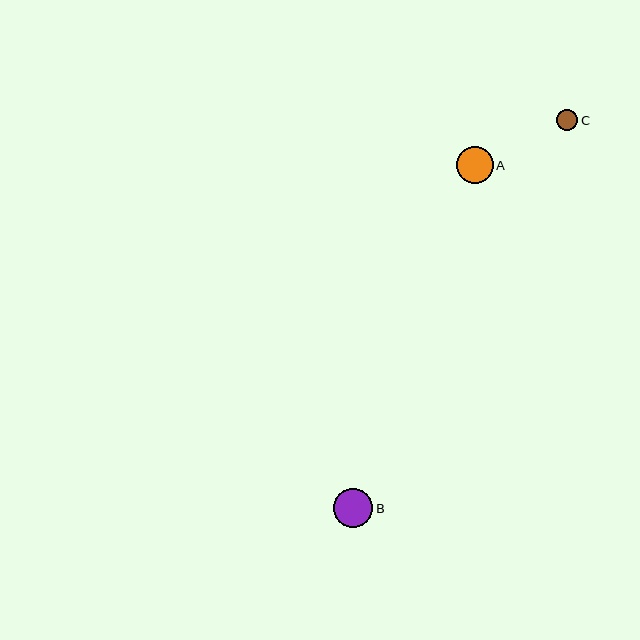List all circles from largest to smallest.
From largest to smallest: B, A, C.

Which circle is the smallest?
Circle C is the smallest with a size of approximately 21 pixels.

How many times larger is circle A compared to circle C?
Circle A is approximately 1.7 times the size of circle C.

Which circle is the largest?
Circle B is the largest with a size of approximately 40 pixels.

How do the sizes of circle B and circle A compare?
Circle B and circle A are approximately the same size.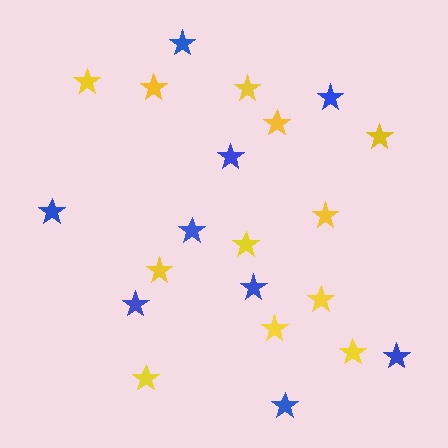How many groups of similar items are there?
There are 2 groups: one group of yellow stars (12) and one group of blue stars (9).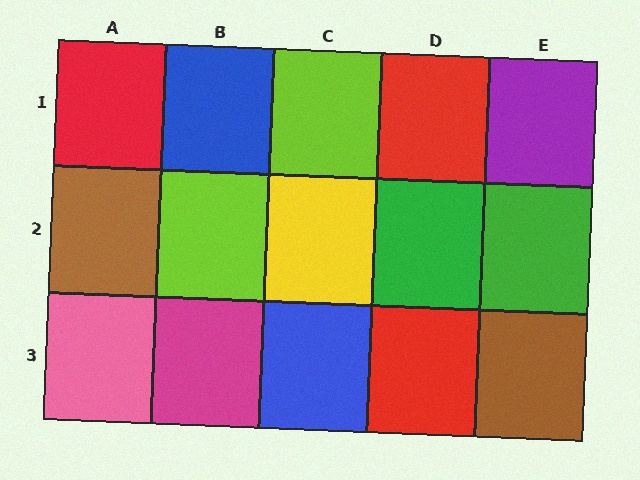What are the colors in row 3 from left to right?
Pink, magenta, blue, red, brown.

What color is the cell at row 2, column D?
Green.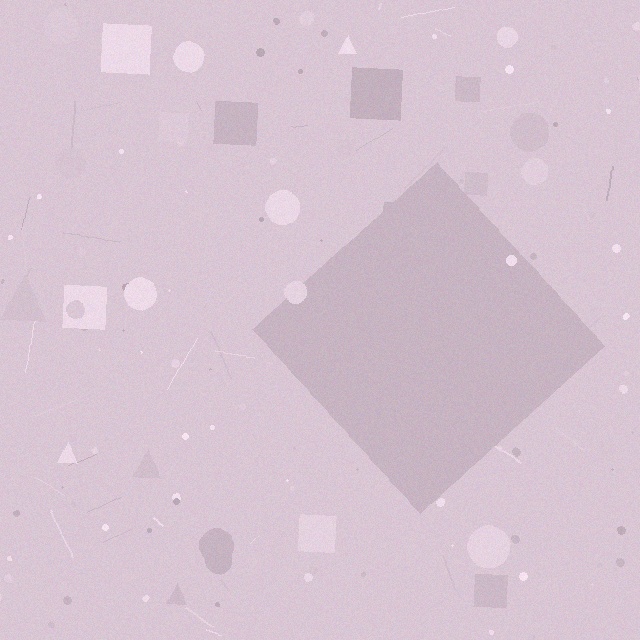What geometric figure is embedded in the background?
A diamond is embedded in the background.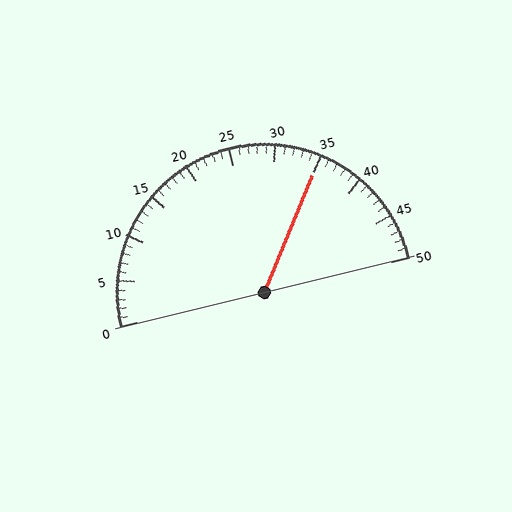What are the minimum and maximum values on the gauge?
The gauge ranges from 0 to 50.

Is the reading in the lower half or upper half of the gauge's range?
The reading is in the upper half of the range (0 to 50).